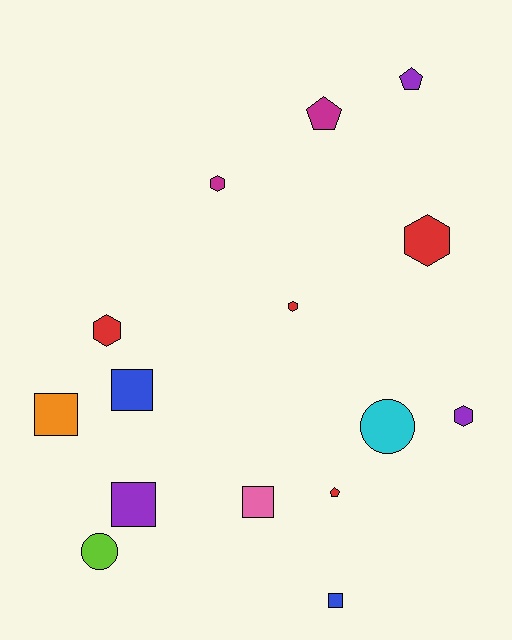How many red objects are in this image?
There are 4 red objects.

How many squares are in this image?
There are 5 squares.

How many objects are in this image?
There are 15 objects.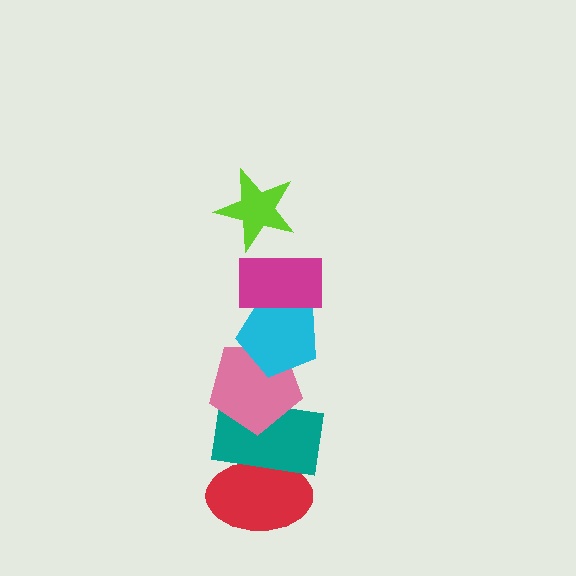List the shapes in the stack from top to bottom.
From top to bottom: the lime star, the magenta rectangle, the cyan pentagon, the pink pentagon, the teal rectangle, the red ellipse.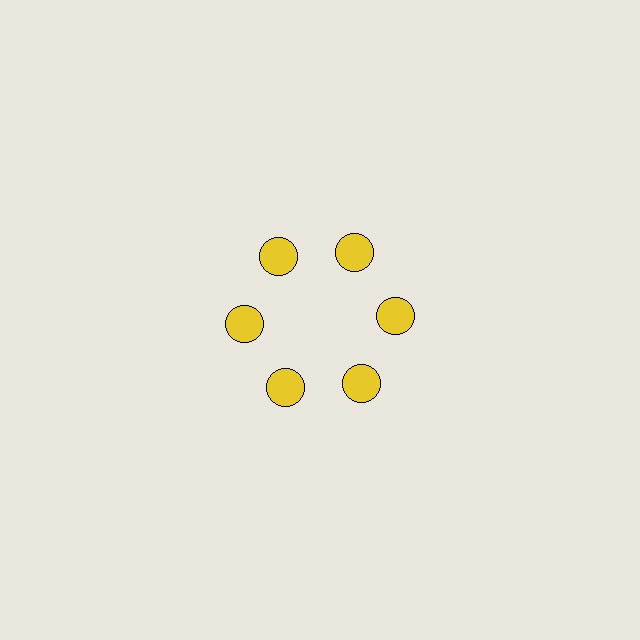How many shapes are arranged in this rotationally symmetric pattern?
There are 6 shapes, arranged in 6 groups of 1.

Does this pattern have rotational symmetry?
Yes, this pattern has 6-fold rotational symmetry. It looks the same after rotating 60 degrees around the center.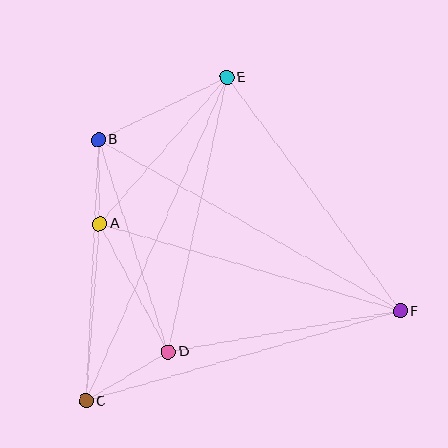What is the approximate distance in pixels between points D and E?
The distance between D and E is approximately 281 pixels.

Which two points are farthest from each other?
Points C and E are farthest from each other.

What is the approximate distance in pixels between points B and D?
The distance between B and D is approximately 223 pixels.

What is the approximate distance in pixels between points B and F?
The distance between B and F is approximately 347 pixels.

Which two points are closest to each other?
Points A and B are closest to each other.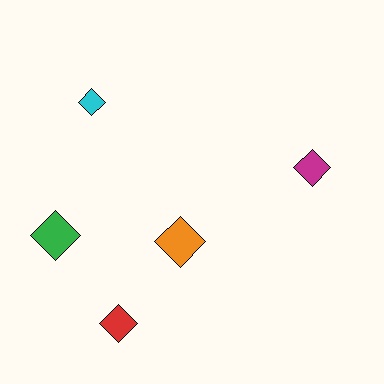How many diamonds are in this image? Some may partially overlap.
There are 5 diamonds.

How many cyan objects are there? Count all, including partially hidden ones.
There is 1 cyan object.